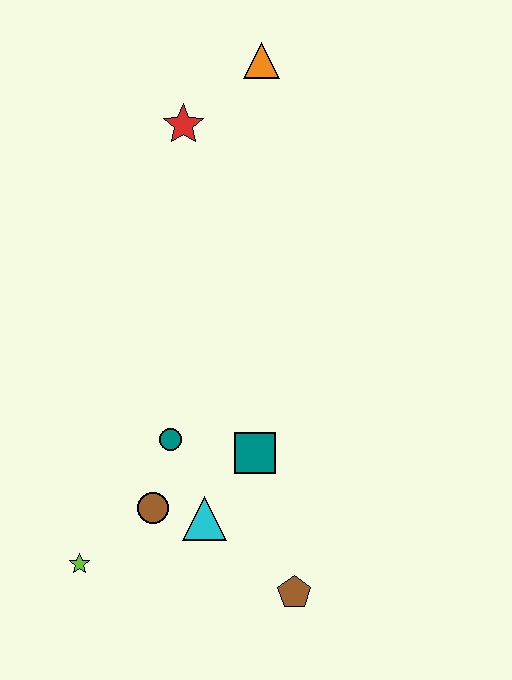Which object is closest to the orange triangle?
The red star is closest to the orange triangle.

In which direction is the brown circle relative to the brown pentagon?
The brown circle is to the left of the brown pentagon.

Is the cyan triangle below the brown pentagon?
No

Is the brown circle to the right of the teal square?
No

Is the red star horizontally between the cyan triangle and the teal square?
No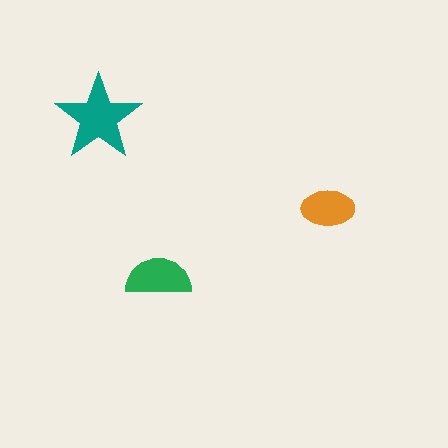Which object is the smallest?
The orange ellipse.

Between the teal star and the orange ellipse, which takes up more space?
The teal star.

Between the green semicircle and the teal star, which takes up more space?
The teal star.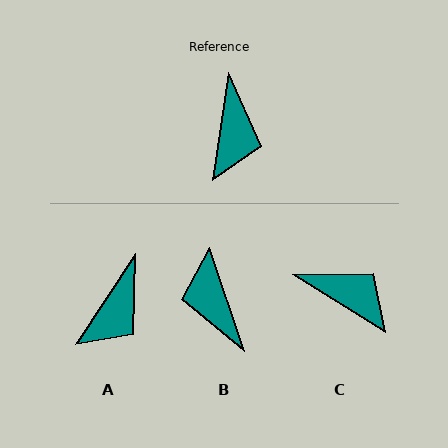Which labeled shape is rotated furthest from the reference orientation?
B, about 153 degrees away.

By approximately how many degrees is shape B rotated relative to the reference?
Approximately 153 degrees clockwise.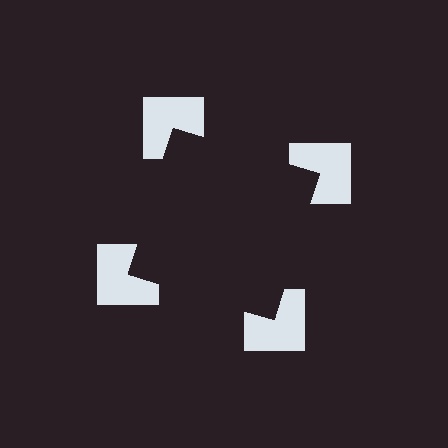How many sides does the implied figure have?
4 sides.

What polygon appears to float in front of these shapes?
An illusory square — its edges are inferred from the aligned wedge cuts in the notched squares, not physically drawn.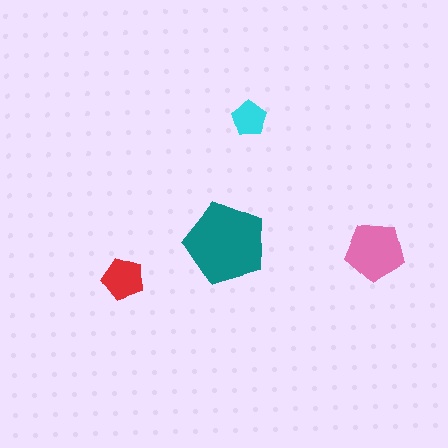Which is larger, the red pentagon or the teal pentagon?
The teal one.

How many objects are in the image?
There are 4 objects in the image.